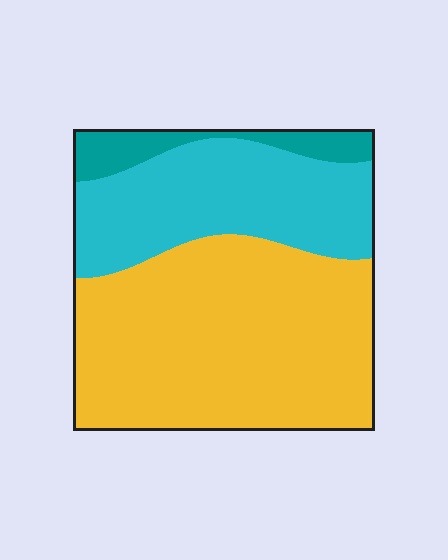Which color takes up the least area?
Teal, at roughly 10%.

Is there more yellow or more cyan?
Yellow.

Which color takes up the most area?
Yellow, at roughly 60%.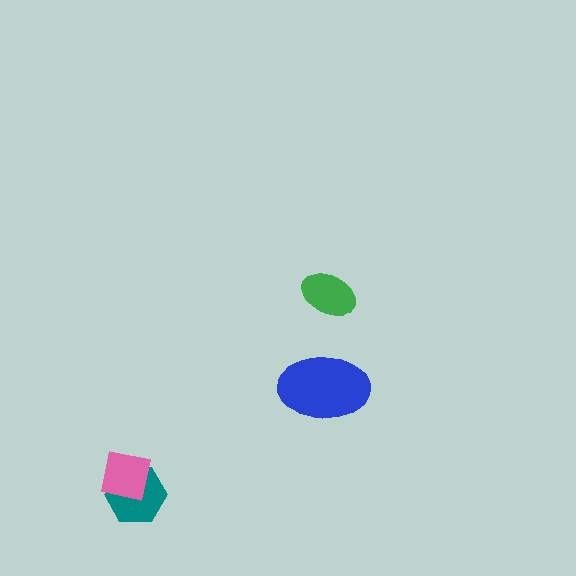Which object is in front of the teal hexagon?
The pink square is in front of the teal hexagon.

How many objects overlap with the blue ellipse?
0 objects overlap with the blue ellipse.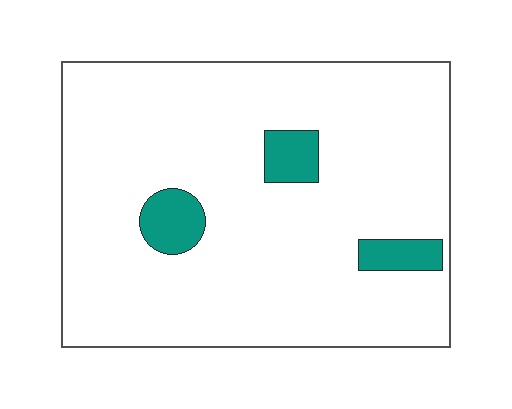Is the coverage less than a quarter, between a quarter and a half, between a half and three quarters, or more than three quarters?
Less than a quarter.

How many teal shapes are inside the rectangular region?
3.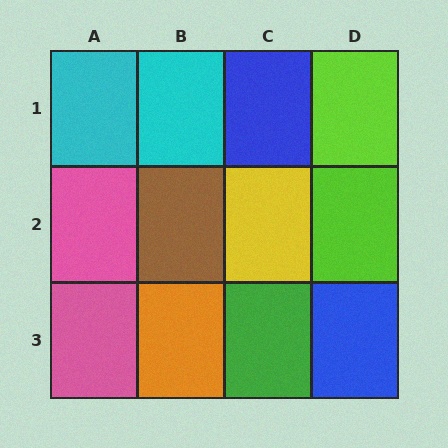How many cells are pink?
2 cells are pink.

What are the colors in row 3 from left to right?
Pink, orange, green, blue.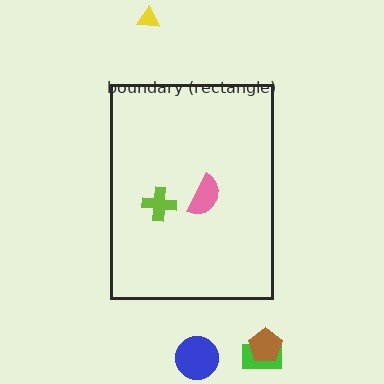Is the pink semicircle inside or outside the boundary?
Inside.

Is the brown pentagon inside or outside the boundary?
Outside.